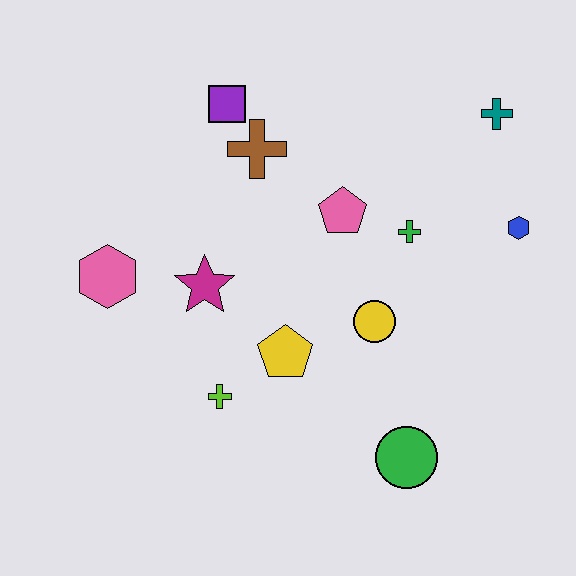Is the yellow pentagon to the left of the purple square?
No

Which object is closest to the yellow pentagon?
The lime cross is closest to the yellow pentagon.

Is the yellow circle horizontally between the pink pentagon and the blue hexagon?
Yes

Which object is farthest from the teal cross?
The pink hexagon is farthest from the teal cross.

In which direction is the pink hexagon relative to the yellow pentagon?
The pink hexagon is to the left of the yellow pentagon.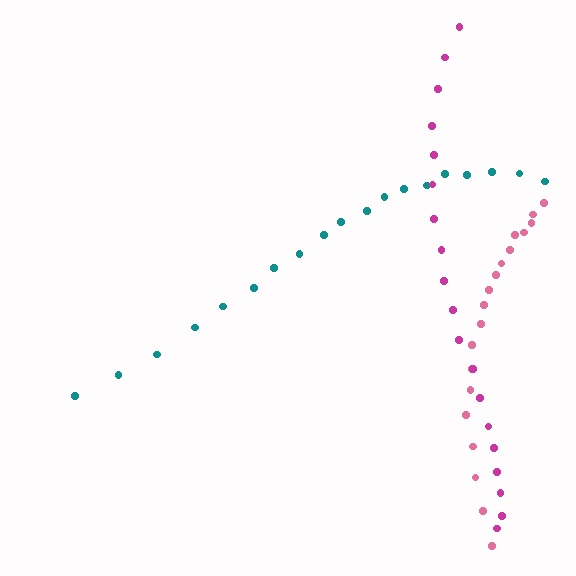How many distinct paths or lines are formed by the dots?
There are 3 distinct paths.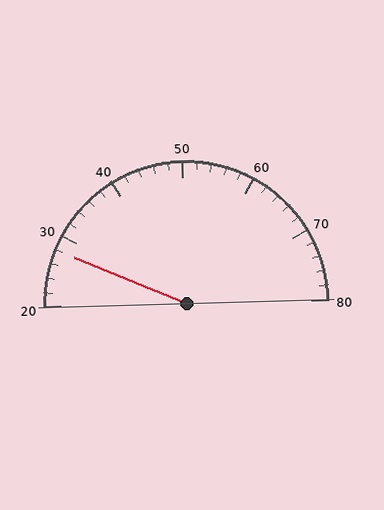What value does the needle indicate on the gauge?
The needle indicates approximately 28.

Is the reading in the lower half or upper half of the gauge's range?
The reading is in the lower half of the range (20 to 80).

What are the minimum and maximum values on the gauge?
The gauge ranges from 20 to 80.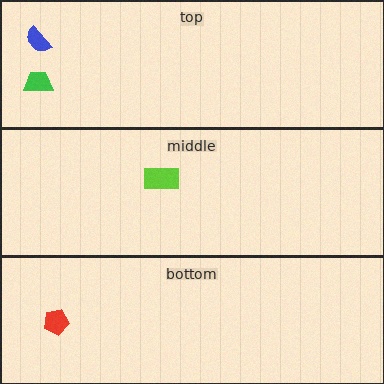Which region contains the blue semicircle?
The top region.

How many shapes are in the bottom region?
1.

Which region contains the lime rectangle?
The middle region.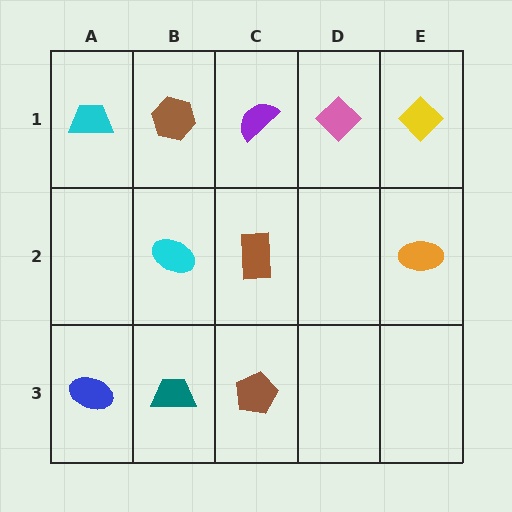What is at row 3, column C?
A brown pentagon.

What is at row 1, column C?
A purple semicircle.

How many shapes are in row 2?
3 shapes.